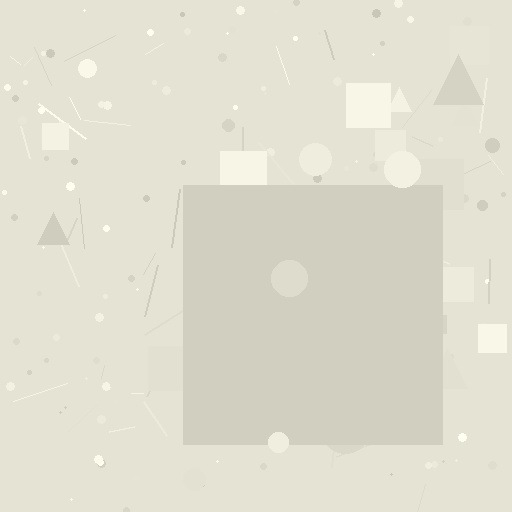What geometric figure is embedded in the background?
A square is embedded in the background.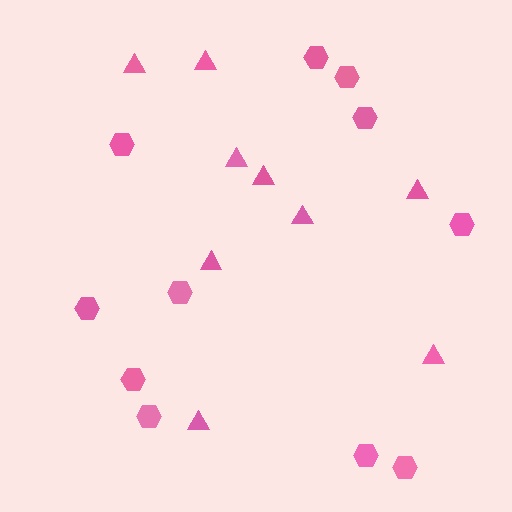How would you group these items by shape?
There are 2 groups: one group of triangles (9) and one group of hexagons (11).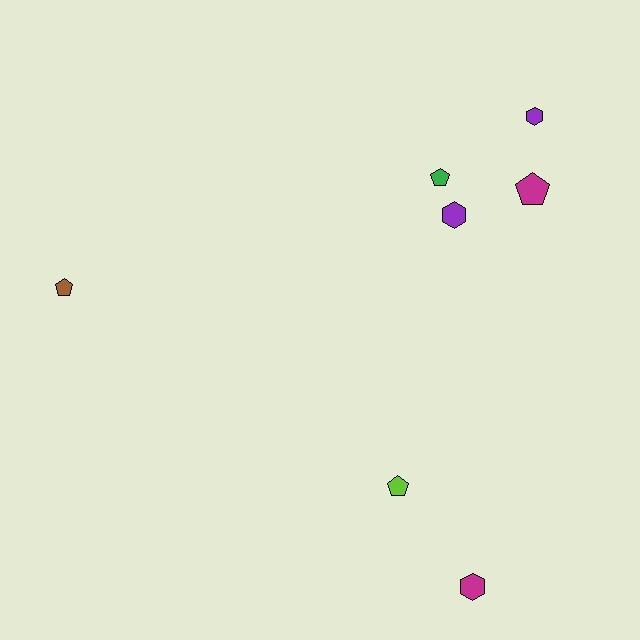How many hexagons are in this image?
There are 3 hexagons.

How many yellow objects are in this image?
There are no yellow objects.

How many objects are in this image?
There are 7 objects.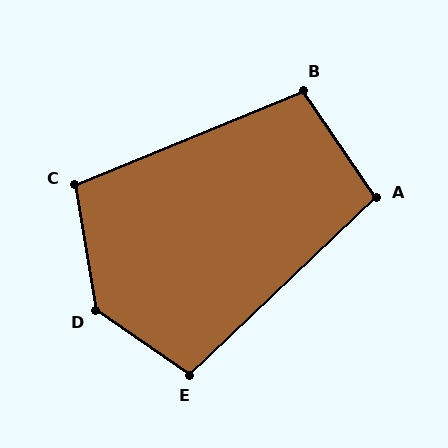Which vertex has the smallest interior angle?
A, at approximately 99 degrees.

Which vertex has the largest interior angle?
D, at approximately 134 degrees.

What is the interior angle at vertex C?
Approximately 103 degrees (obtuse).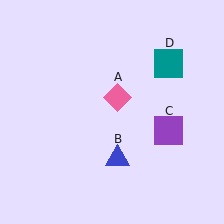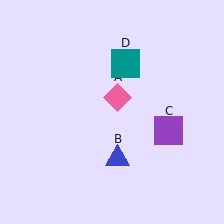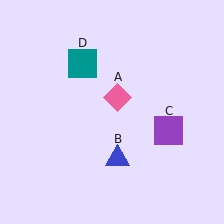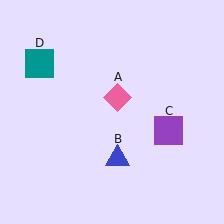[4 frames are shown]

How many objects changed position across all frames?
1 object changed position: teal square (object D).